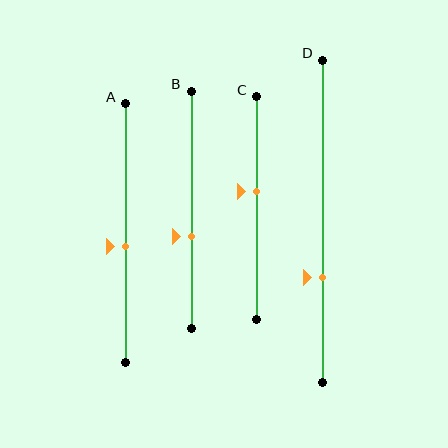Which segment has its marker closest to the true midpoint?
Segment A has its marker closest to the true midpoint.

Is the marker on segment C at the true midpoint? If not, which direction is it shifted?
No, the marker on segment C is shifted upward by about 8% of the segment length.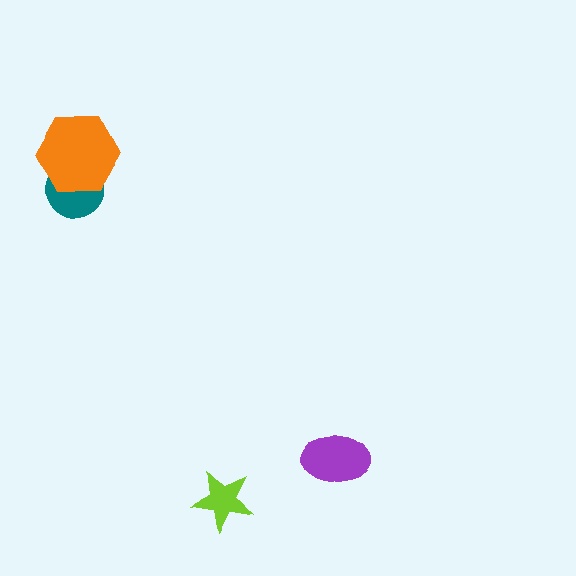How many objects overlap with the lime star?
0 objects overlap with the lime star.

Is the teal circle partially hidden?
Yes, it is partially covered by another shape.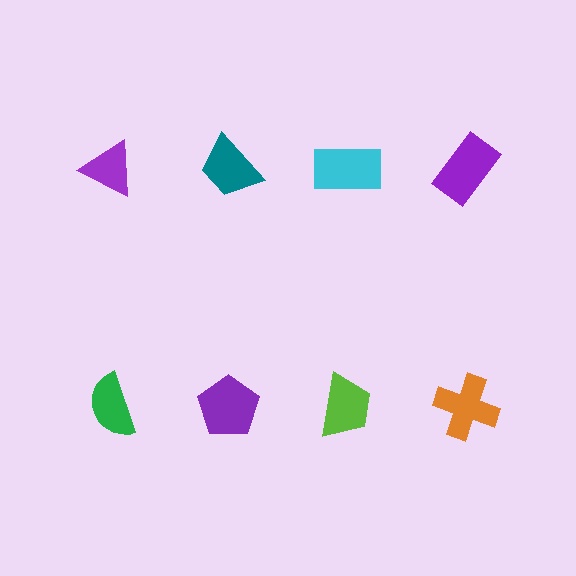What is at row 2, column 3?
A lime trapezoid.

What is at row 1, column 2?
A teal trapezoid.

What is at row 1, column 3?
A cyan rectangle.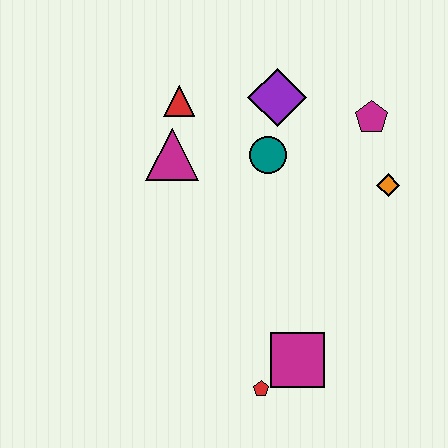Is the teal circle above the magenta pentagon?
No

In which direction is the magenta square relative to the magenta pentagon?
The magenta square is below the magenta pentagon.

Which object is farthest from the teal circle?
The red pentagon is farthest from the teal circle.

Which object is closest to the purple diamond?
The teal circle is closest to the purple diamond.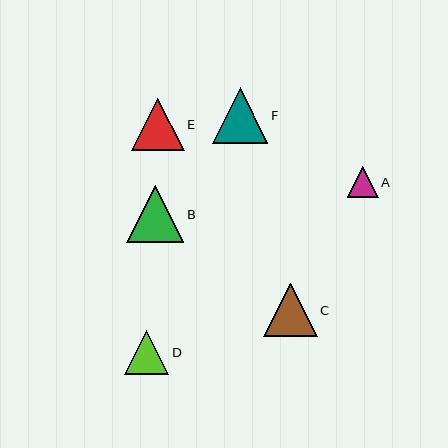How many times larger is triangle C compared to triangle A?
Triangle C is approximately 1.8 times the size of triangle A.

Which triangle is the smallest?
Triangle A is the smallest with a size of approximately 31 pixels.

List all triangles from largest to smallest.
From largest to smallest: B, F, C, E, D, A.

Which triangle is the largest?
Triangle B is the largest with a size of approximately 57 pixels.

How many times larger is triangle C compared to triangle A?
Triangle C is approximately 1.8 times the size of triangle A.